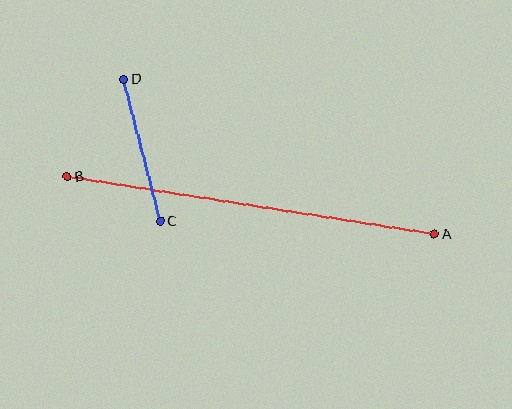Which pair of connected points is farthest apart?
Points A and B are farthest apart.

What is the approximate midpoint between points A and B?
The midpoint is at approximately (251, 205) pixels.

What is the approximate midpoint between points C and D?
The midpoint is at approximately (142, 150) pixels.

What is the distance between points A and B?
The distance is approximately 371 pixels.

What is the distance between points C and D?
The distance is approximately 147 pixels.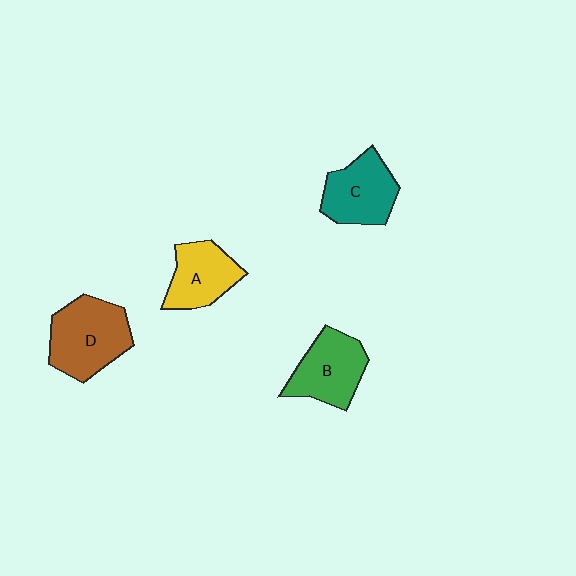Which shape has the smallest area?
Shape A (yellow).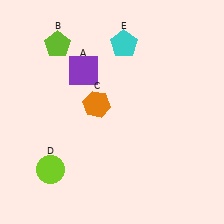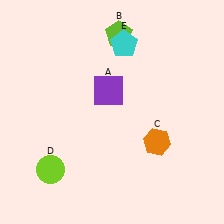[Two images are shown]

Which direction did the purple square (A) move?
The purple square (A) moved right.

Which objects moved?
The objects that moved are: the purple square (A), the lime pentagon (B), the orange hexagon (C).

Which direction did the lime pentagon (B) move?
The lime pentagon (B) moved right.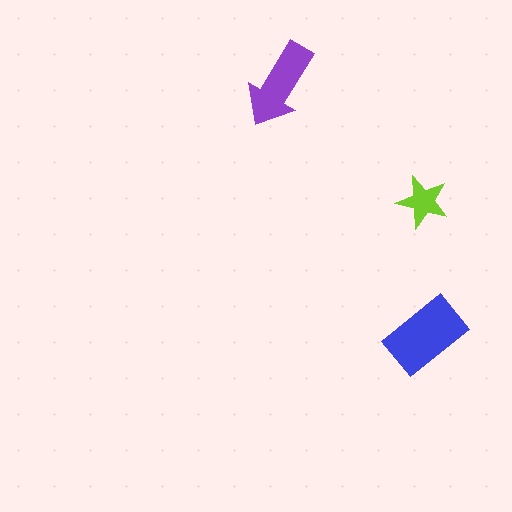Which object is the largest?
The blue rectangle.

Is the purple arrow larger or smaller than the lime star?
Larger.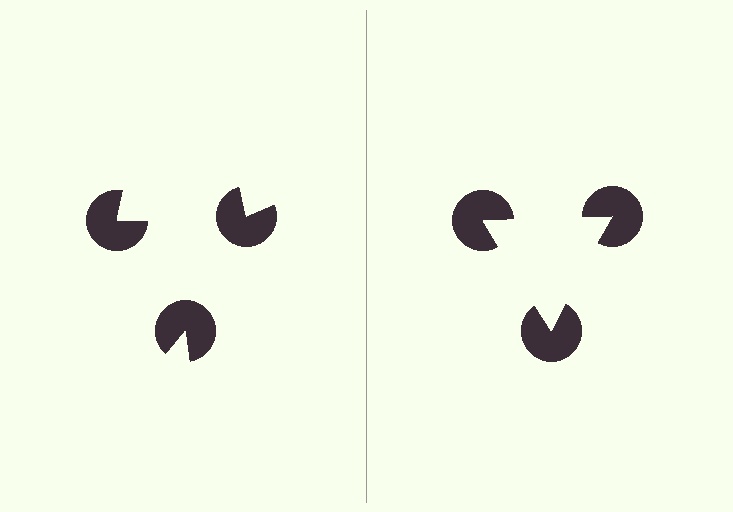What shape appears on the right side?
An illusory triangle.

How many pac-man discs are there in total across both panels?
6 — 3 on each side.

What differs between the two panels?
The pac-man discs are positioned identically on both sides; only the wedge orientations differ. On the right they align to a triangle; on the left they are misaligned.